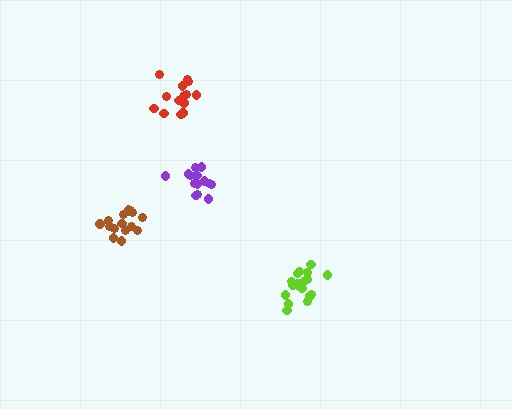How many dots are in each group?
Group 1: 18 dots, Group 2: 15 dots, Group 3: 15 dots, Group 4: 16 dots (64 total).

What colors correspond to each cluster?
The clusters are colored: lime, purple, red, brown.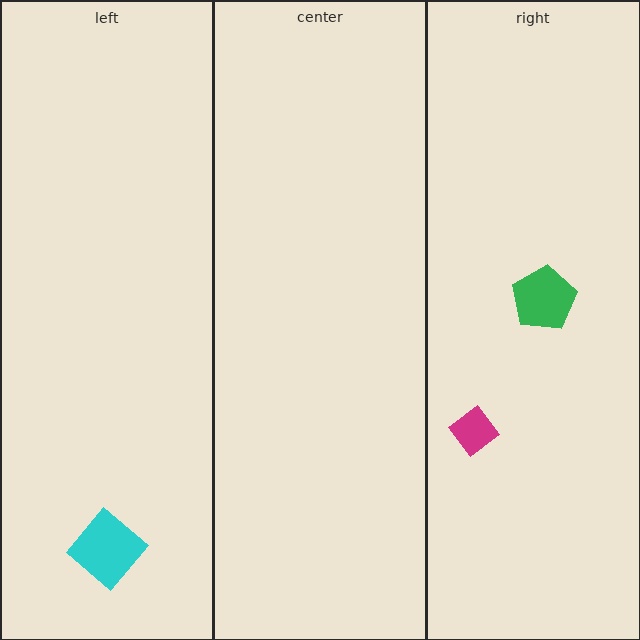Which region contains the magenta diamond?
The right region.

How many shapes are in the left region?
1.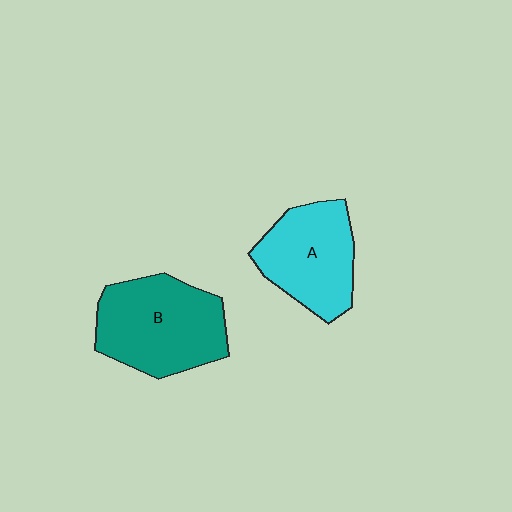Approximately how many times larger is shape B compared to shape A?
Approximately 1.2 times.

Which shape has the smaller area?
Shape A (cyan).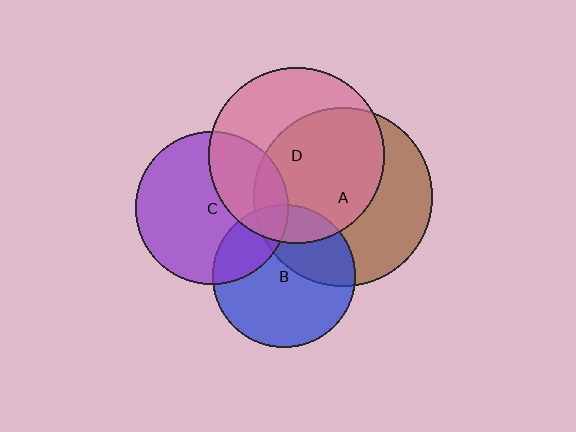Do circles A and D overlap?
Yes.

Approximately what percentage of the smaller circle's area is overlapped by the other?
Approximately 55%.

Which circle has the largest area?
Circle A (brown).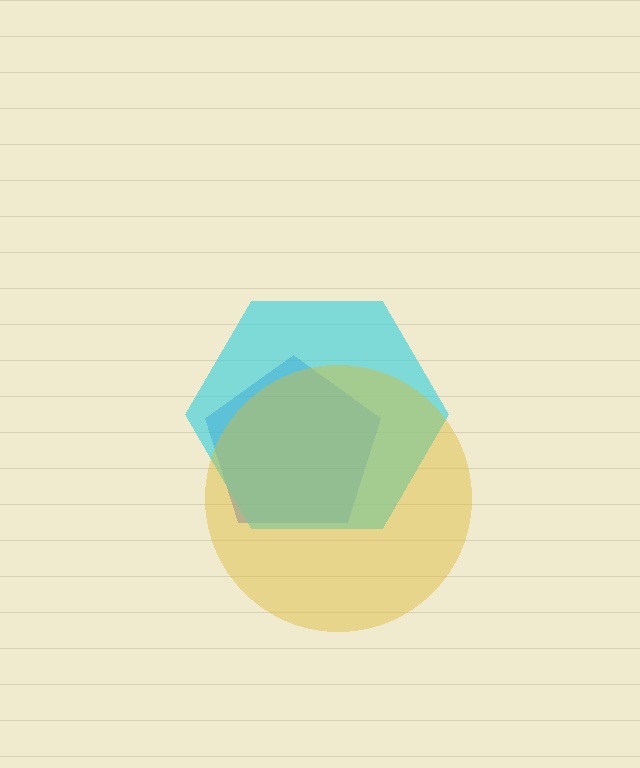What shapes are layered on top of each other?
The layered shapes are: a blue pentagon, a cyan hexagon, a yellow circle.